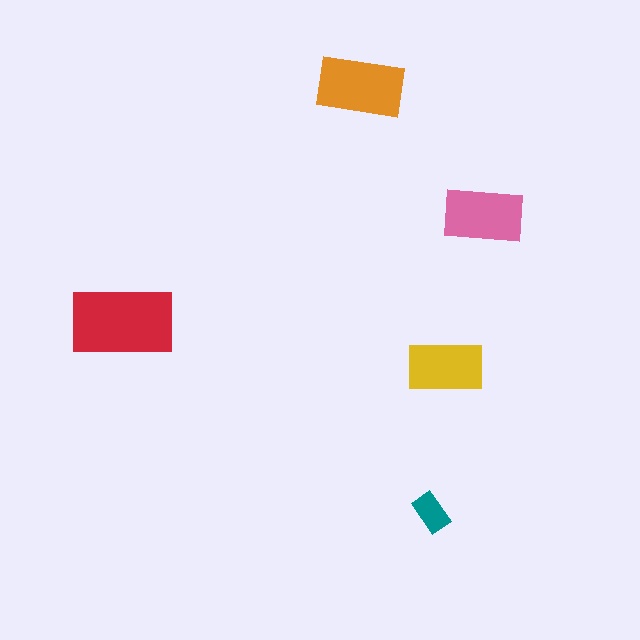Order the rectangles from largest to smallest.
the red one, the orange one, the pink one, the yellow one, the teal one.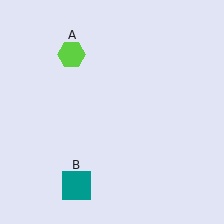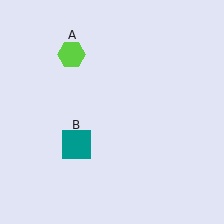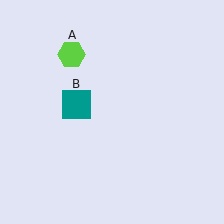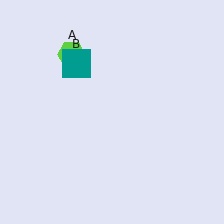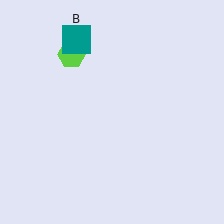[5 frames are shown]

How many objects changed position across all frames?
1 object changed position: teal square (object B).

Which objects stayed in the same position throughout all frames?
Lime hexagon (object A) remained stationary.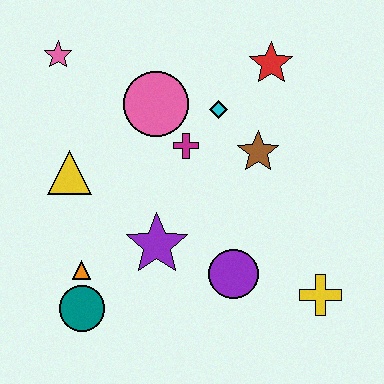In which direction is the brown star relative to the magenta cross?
The brown star is to the right of the magenta cross.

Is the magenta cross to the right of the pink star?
Yes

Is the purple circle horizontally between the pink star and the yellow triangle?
No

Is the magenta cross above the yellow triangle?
Yes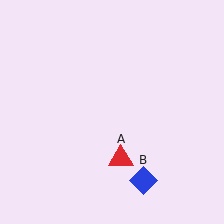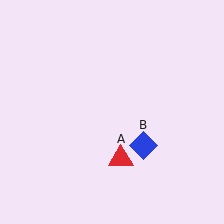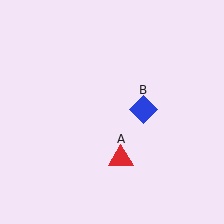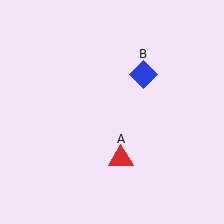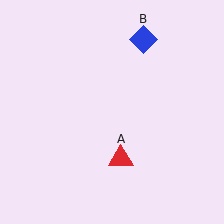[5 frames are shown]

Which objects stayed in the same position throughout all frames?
Red triangle (object A) remained stationary.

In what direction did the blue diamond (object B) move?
The blue diamond (object B) moved up.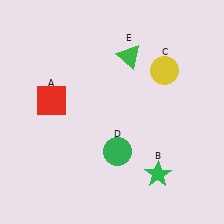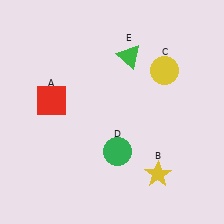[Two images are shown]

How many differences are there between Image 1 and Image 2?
There is 1 difference between the two images.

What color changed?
The star (B) changed from green in Image 1 to yellow in Image 2.